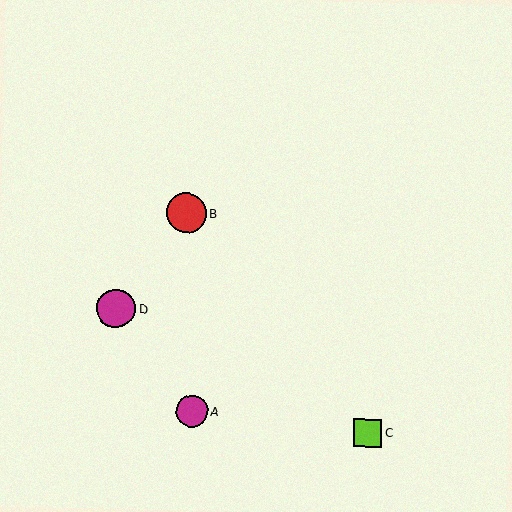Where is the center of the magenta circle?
The center of the magenta circle is at (192, 411).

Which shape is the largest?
The red circle (labeled B) is the largest.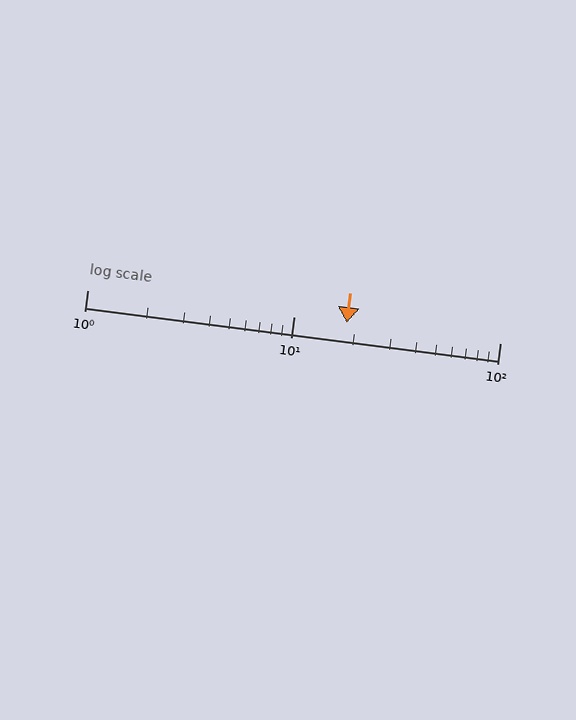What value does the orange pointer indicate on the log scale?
The pointer indicates approximately 18.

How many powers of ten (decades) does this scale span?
The scale spans 2 decades, from 1 to 100.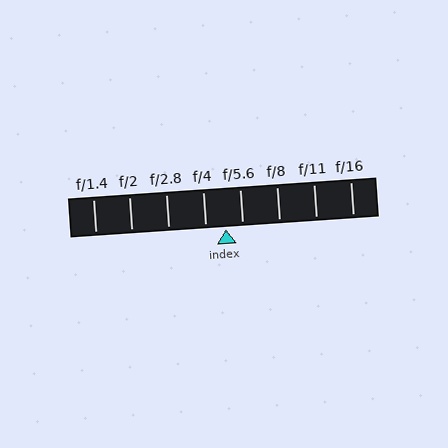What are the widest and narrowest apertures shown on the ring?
The widest aperture shown is f/1.4 and the narrowest is f/16.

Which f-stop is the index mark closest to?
The index mark is closest to f/5.6.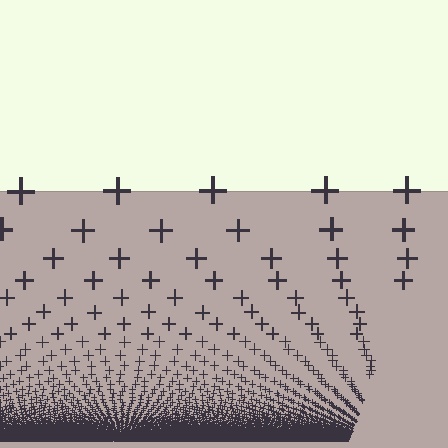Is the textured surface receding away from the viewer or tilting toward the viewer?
The surface appears to tilt toward the viewer. Texture elements get larger and sparser toward the top.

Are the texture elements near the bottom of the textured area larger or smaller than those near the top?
Smaller. The gradient is inverted — elements near the bottom are smaller and denser.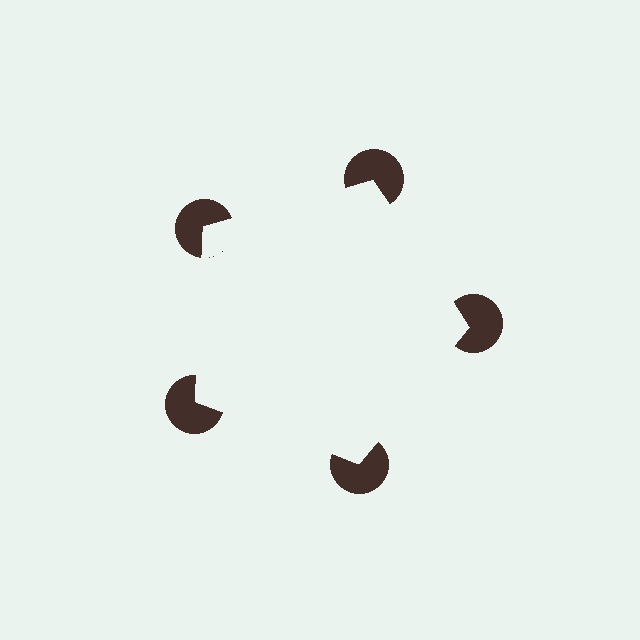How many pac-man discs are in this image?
There are 5 — one at each vertex of the illusory pentagon.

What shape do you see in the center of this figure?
An illusory pentagon — its edges are inferred from the aligned wedge cuts in the pac-man discs, not physically drawn.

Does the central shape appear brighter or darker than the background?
It typically appears slightly brighter than the background, even though no actual brightness change is drawn.